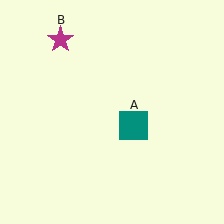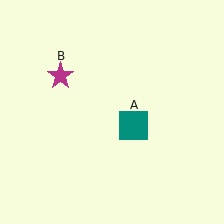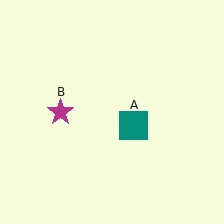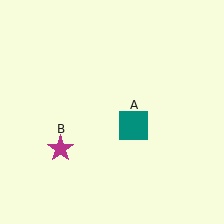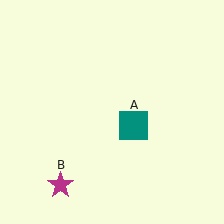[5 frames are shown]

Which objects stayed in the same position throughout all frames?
Teal square (object A) remained stationary.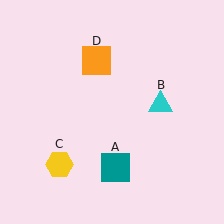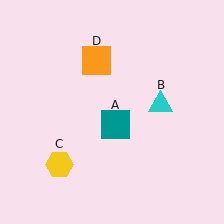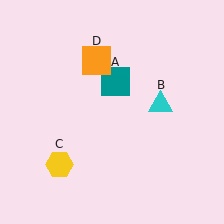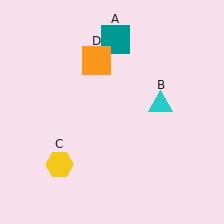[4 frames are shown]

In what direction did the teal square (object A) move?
The teal square (object A) moved up.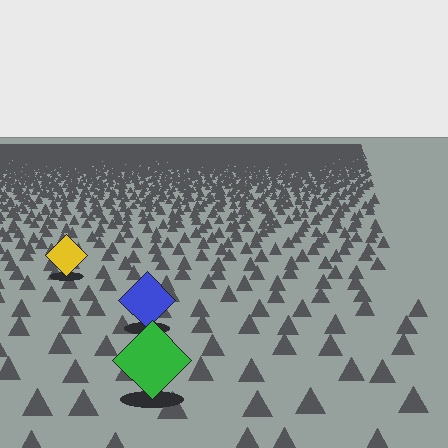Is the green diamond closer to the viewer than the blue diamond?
Yes. The green diamond is closer — you can tell from the texture gradient: the ground texture is coarser near it.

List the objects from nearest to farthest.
From nearest to farthest: the green diamond, the blue diamond, the yellow diamond.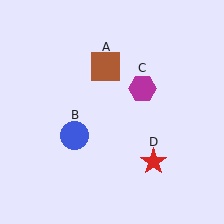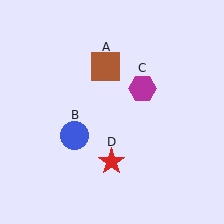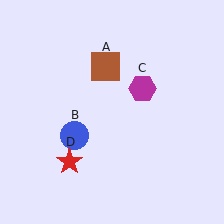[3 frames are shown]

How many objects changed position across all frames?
1 object changed position: red star (object D).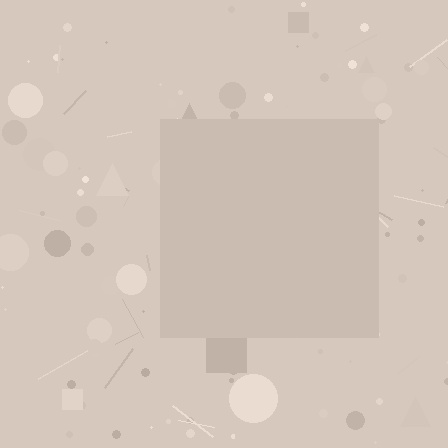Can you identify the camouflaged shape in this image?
The camouflaged shape is a square.